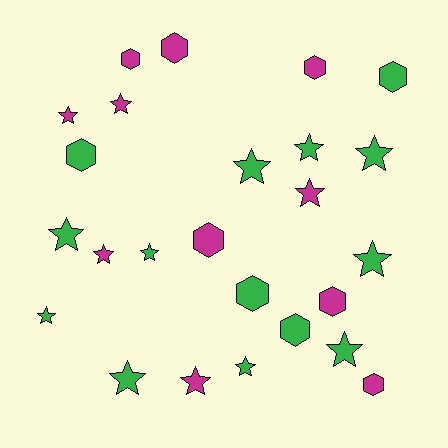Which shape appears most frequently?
Star, with 15 objects.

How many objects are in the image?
There are 25 objects.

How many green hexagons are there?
There are 4 green hexagons.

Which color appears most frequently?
Green, with 14 objects.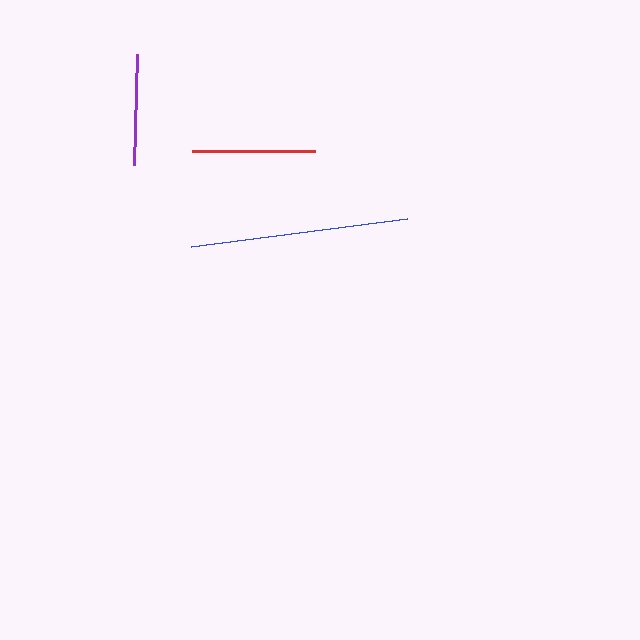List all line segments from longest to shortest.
From longest to shortest: blue, red, purple.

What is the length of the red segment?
The red segment is approximately 123 pixels long.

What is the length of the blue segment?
The blue segment is approximately 218 pixels long.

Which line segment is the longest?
The blue line is the longest at approximately 218 pixels.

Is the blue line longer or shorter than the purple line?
The blue line is longer than the purple line.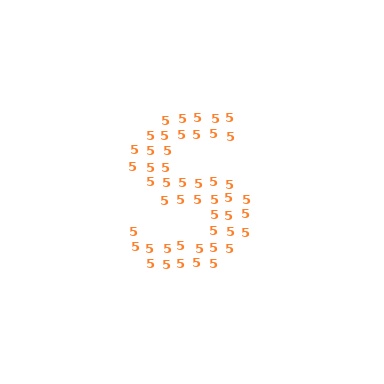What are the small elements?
The small elements are digit 5's.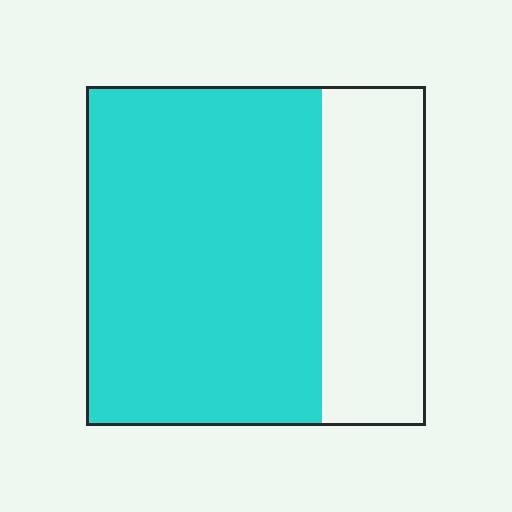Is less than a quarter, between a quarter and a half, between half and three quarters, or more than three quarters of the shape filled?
Between half and three quarters.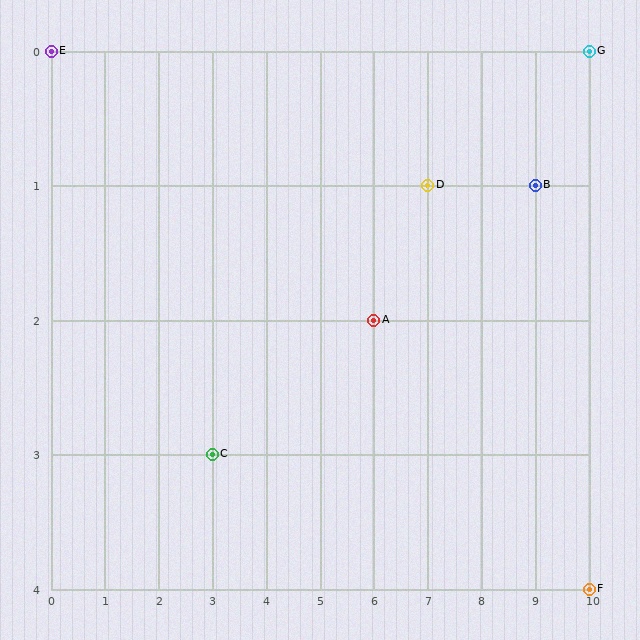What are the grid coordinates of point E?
Point E is at grid coordinates (0, 0).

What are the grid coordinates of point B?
Point B is at grid coordinates (9, 1).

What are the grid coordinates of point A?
Point A is at grid coordinates (6, 2).